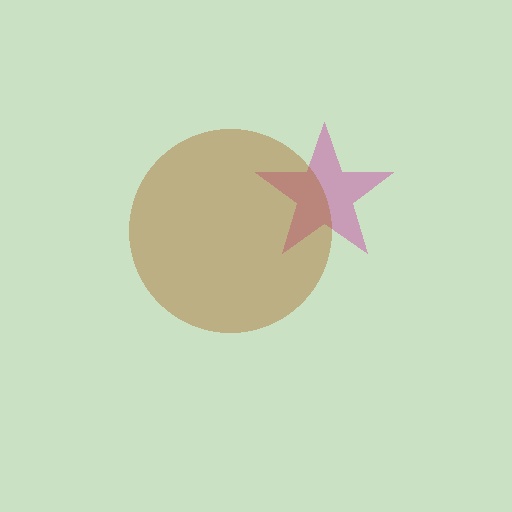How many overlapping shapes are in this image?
There are 2 overlapping shapes in the image.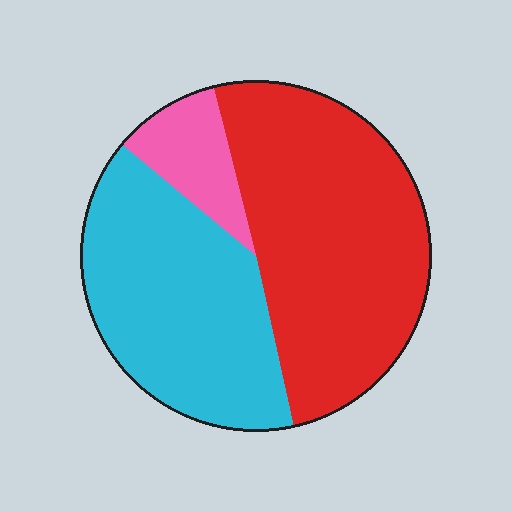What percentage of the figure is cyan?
Cyan covers 40% of the figure.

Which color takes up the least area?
Pink, at roughly 10%.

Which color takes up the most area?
Red, at roughly 50%.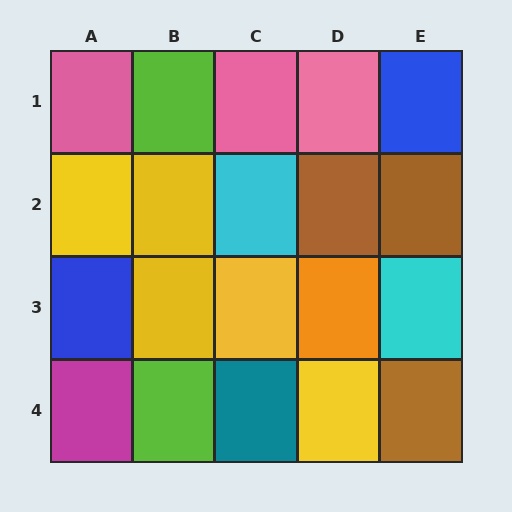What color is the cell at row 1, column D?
Pink.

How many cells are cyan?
2 cells are cyan.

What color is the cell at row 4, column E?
Brown.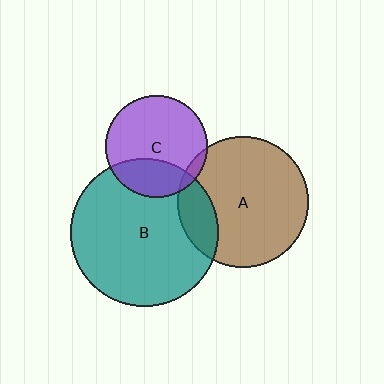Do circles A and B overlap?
Yes.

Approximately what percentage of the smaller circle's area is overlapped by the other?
Approximately 15%.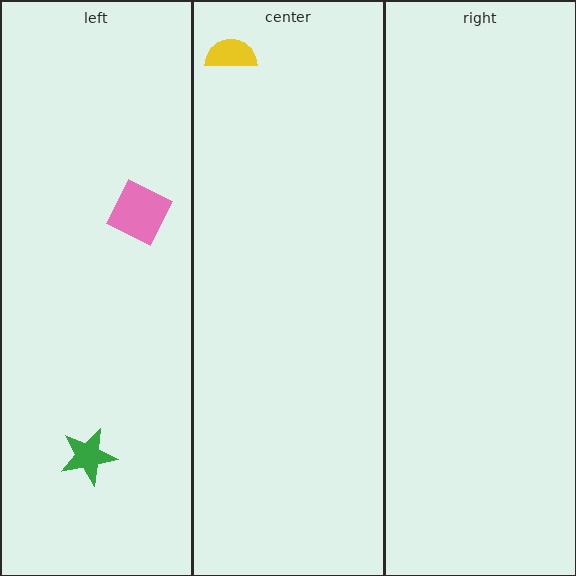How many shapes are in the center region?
1.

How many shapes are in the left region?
2.